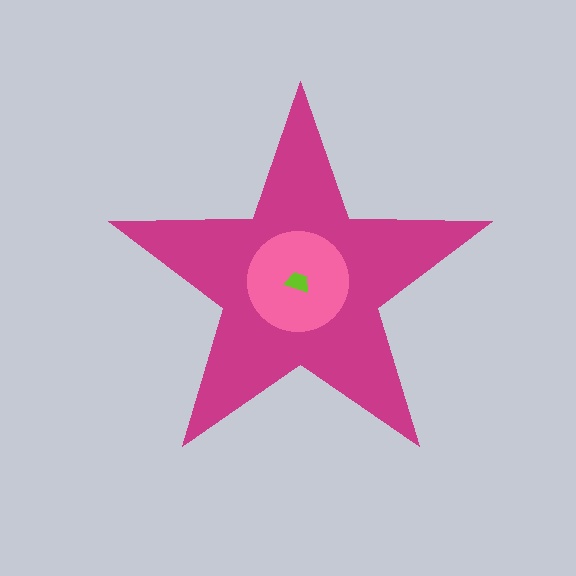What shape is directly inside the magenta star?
The pink circle.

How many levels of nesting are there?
3.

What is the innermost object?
The lime trapezoid.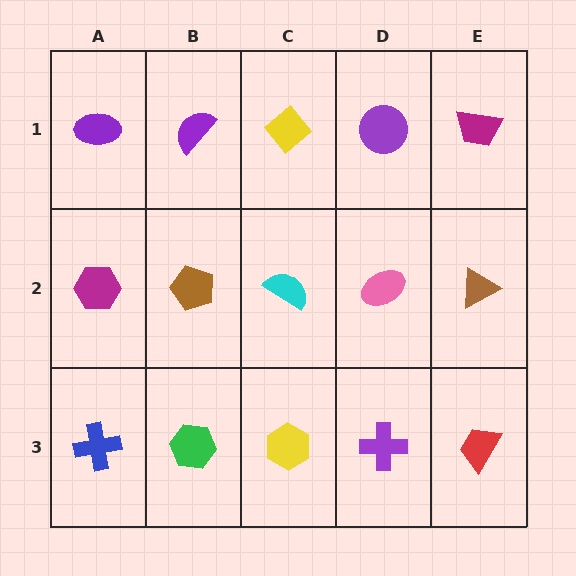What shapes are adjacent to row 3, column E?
A brown triangle (row 2, column E), a purple cross (row 3, column D).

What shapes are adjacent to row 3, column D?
A pink ellipse (row 2, column D), a yellow hexagon (row 3, column C), a red trapezoid (row 3, column E).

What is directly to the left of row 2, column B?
A magenta hexagon.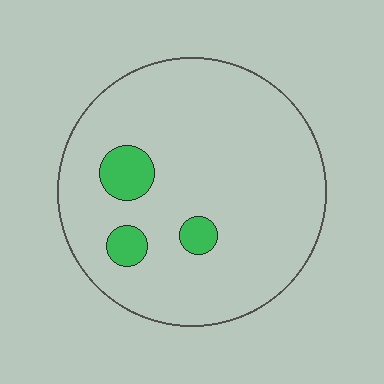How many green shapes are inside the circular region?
3.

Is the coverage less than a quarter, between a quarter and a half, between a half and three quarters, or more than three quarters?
Less than a quarter.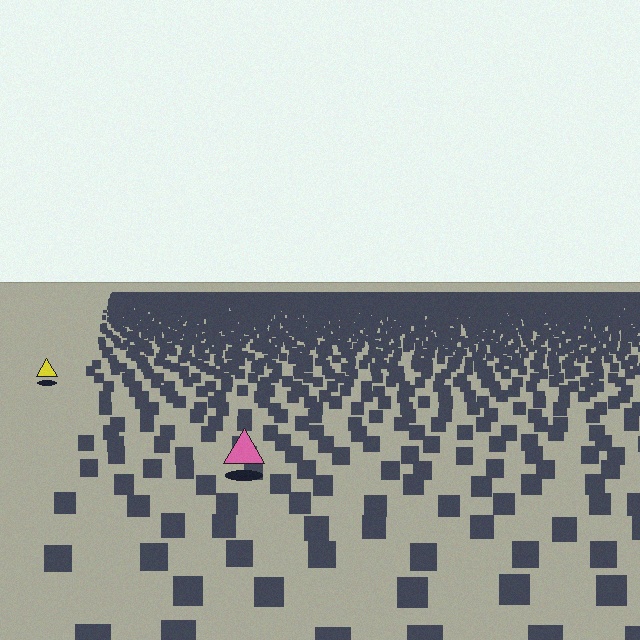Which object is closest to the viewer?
The pink triangle is closest. The texture marks near it are larger and more spread out.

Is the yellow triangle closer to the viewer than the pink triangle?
No. The pink triangle is closer — you can tell from the texture gradient: the ground texture is coarser near it.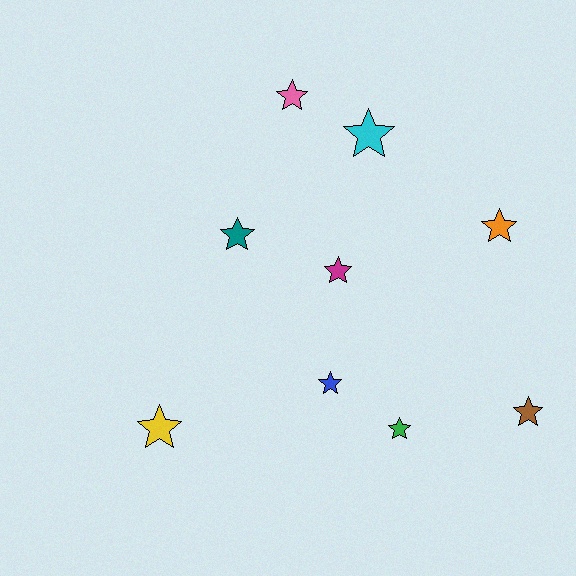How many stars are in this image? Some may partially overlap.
There are 9 stars.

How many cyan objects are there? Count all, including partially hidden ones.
There is 1 cyan object.